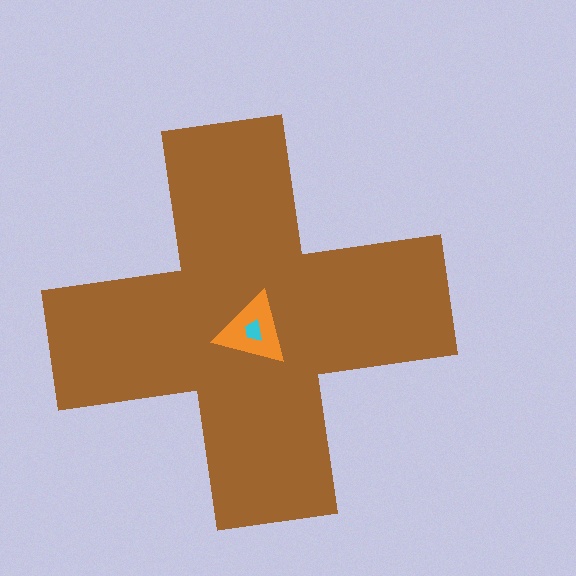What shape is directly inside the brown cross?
The orange triangle.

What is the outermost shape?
The brown cross.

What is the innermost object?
The cyan trapezoid.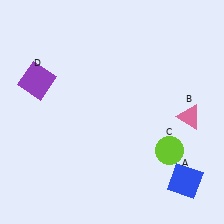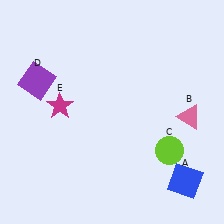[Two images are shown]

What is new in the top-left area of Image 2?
A magenta star (E) was added in the top-left area of Image 2.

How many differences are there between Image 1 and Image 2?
There is 1 difference between the two images.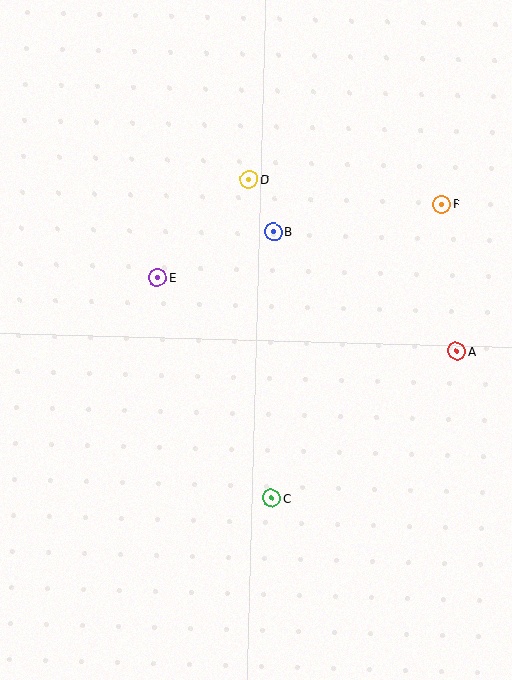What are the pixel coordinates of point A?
Point A is at (456, 351).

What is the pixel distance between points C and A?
The distance between C and A is 236 pixels.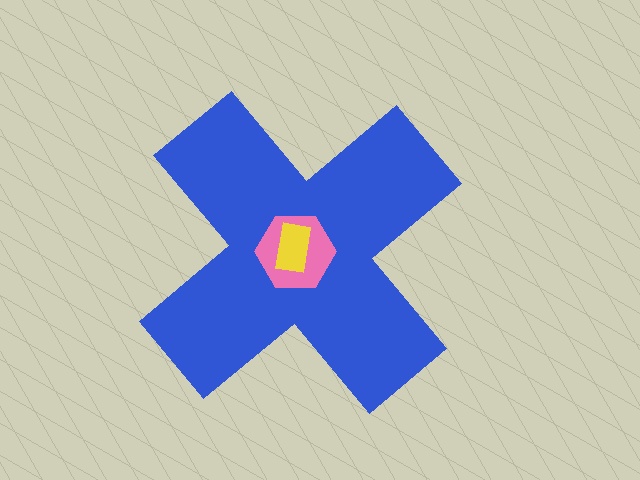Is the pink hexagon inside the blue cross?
Yes.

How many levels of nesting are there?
3.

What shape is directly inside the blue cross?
The pink hexagon.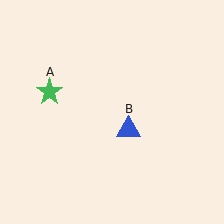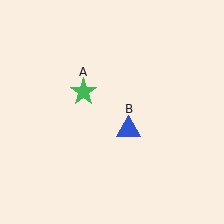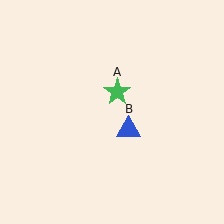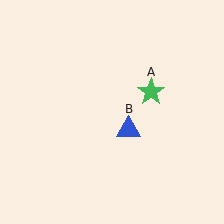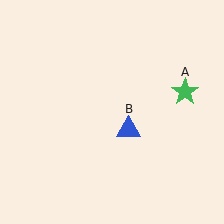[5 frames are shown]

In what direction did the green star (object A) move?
The green star (object A) moved right.